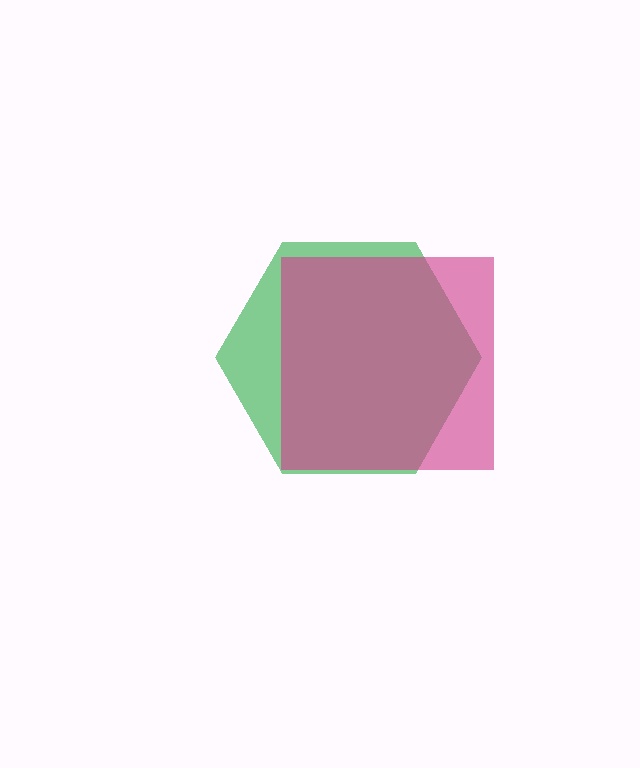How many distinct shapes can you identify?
There are 2 distinct shapes: a green hexagon, a magenta square.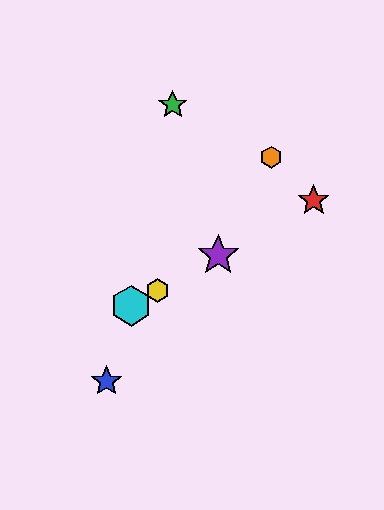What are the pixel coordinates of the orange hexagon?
The orange hexagon is at (271, 157).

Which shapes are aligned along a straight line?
The red star, the yellow hexagon, the purple star, the cyan hexagon are aligned along a straight line.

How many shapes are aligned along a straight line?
4 shapes (the red star, the yellow hexagon, the purple star, the cyan hexagon) are aligned along a straight line.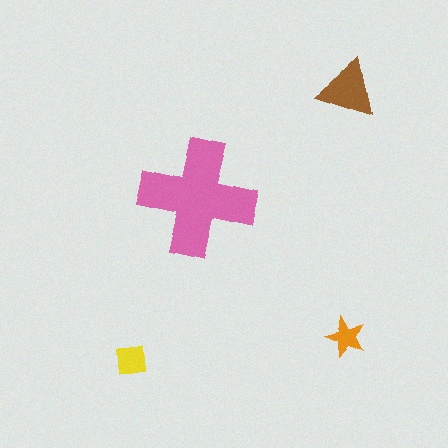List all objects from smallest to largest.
The orange star, the yellow square, the brown triangle, the pink cross.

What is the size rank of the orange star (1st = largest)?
4th.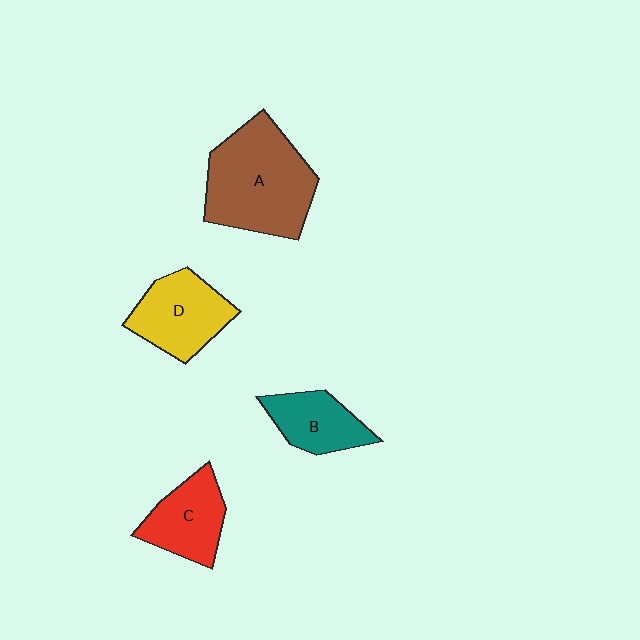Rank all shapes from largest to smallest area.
From largest to smallest: A (brown), D (yellow), C (red), B (teal).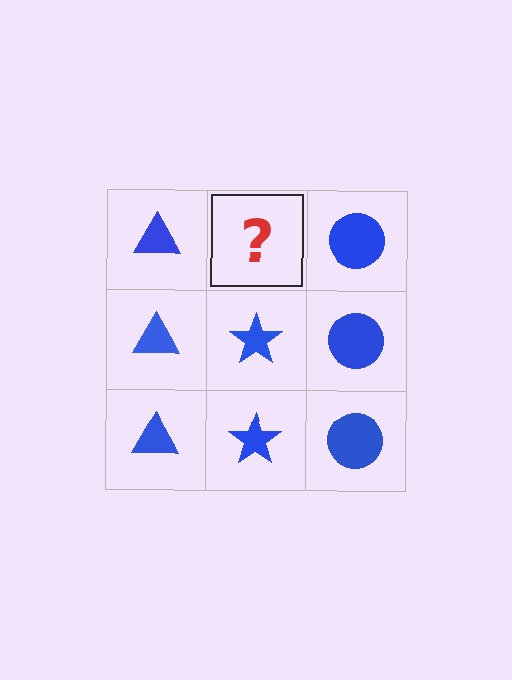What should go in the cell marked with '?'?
The missing cell should contain a blue star.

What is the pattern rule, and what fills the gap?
The rule is that each column has a consistent shape. The gap should be filled with a blue star.